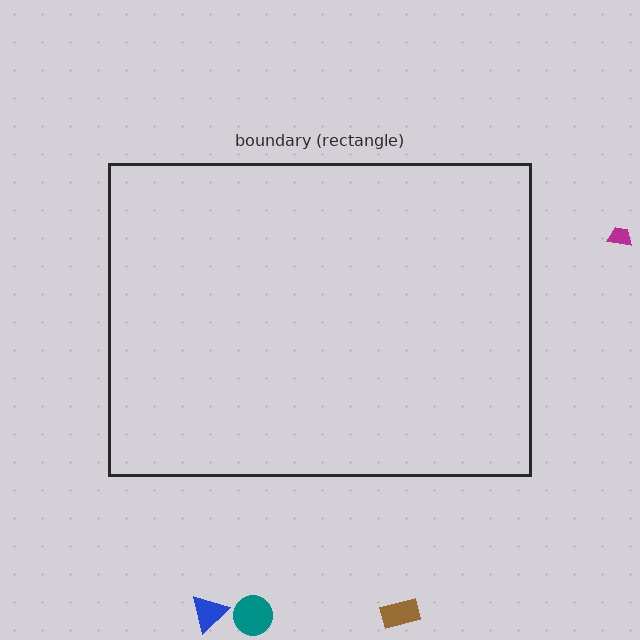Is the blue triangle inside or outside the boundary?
Outside.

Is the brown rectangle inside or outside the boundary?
Outside.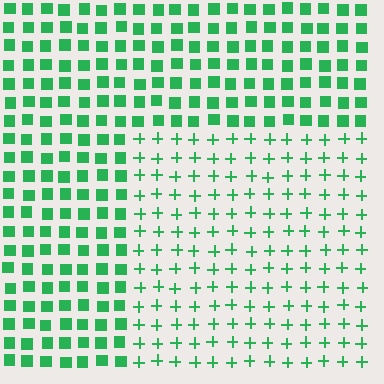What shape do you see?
I see a rectangle.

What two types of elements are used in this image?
The image uses plus signs inside the rectangle region and squares outside it.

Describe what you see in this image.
The image is filled with small green elements arranged in a uniform grid. A rectangle-shaped region contains plus signs, while the surrounding area contains squares. The boundary is defined purely by the change in element shape.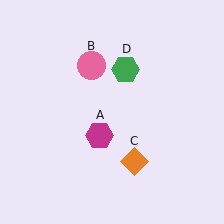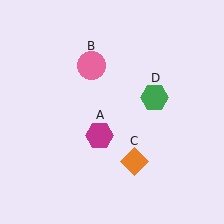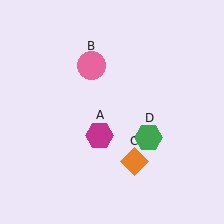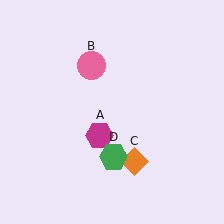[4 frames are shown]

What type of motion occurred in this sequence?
The green hexagon (object D) rotated clockwise around the center of the scene.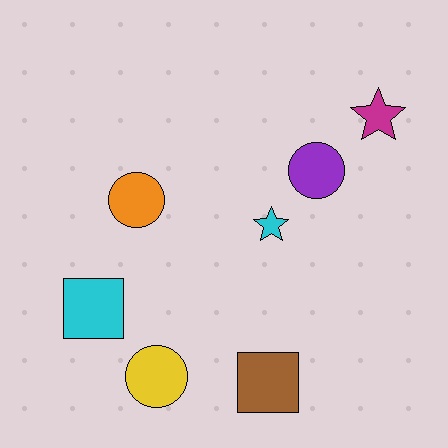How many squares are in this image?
There are 2 squares.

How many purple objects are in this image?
There is 1 purple object.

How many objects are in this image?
There are 7 objects.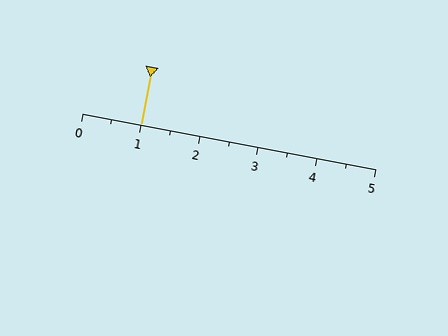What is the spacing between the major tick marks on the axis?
The major ticks are spaced 1 apart.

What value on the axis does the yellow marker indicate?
The marker indicates approximately 1.